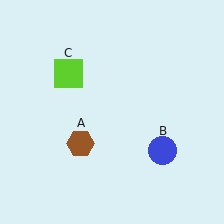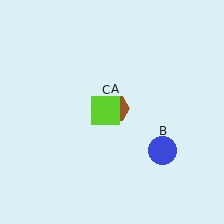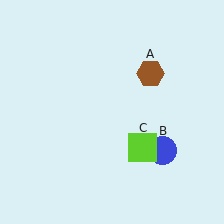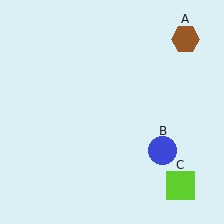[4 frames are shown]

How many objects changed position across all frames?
2 objects changed position: brown hexagon (object A), lime square (object C).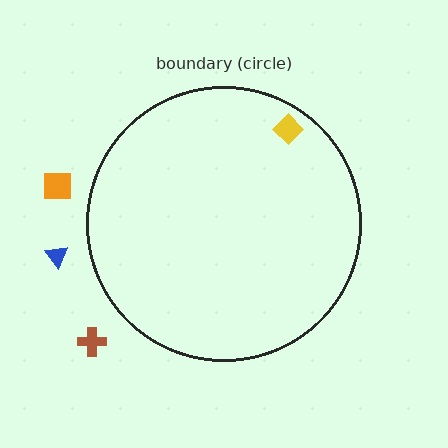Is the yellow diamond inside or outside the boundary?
Inside.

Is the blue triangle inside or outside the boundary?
Outside.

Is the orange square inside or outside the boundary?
Outside.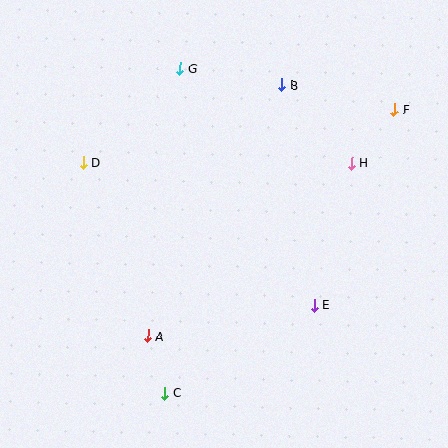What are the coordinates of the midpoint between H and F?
The midpoint between H and F is at (373, 136).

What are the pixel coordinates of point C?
Point C is at (165, 393).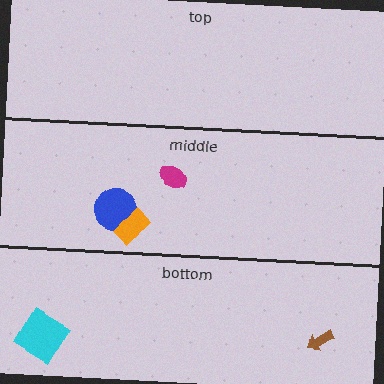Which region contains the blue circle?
The middle region.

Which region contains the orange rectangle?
The middle region.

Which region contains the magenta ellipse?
The middle region.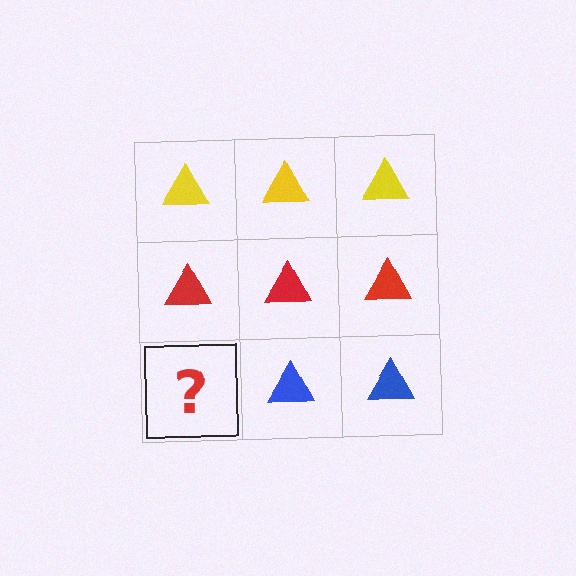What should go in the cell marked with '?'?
The missing cell should contain a blue triangle.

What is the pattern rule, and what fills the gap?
The rule is that each row has a consistent color. The gap should be filled with a blue triangle.